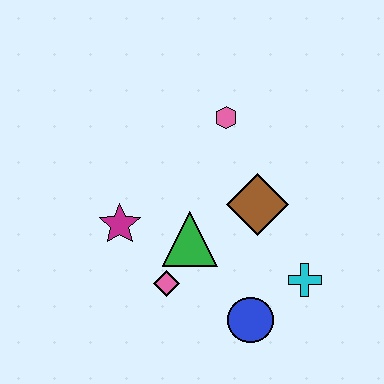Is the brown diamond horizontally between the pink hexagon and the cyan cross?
Yes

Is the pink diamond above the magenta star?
No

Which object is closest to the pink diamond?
The green triangle is closest to the pink diamond.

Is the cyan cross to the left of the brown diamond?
No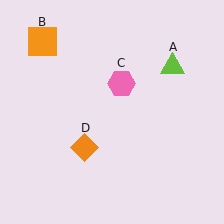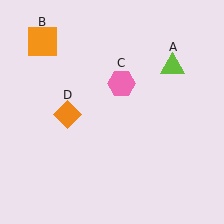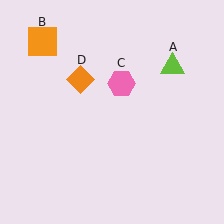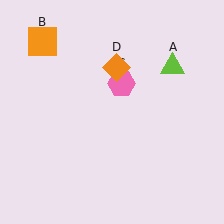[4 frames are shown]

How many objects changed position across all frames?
1 object changed position: orange diamond (object D).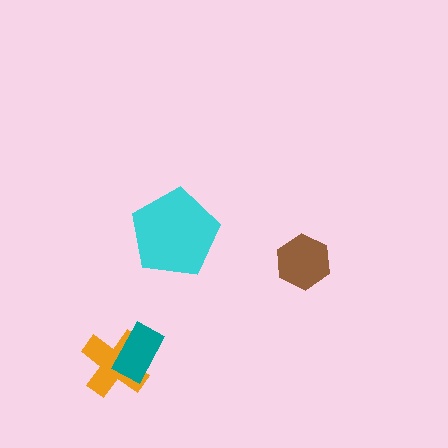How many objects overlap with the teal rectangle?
1 object overlaps with the teal rectangle.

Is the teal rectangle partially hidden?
No, no other shape covers it.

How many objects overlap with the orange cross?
1 object overlaps with the orange cross.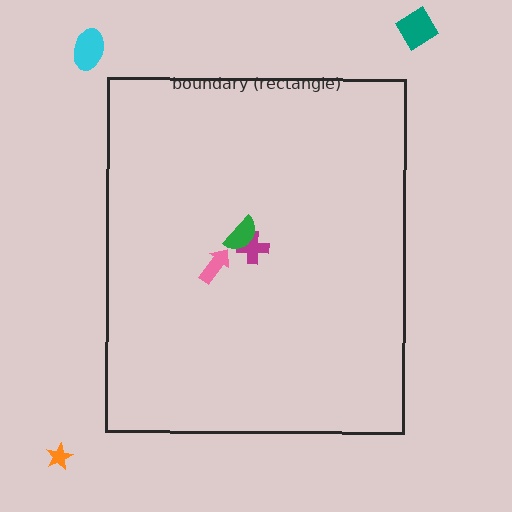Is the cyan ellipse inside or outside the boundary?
Outside.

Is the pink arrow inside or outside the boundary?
Inside.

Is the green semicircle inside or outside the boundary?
Inside.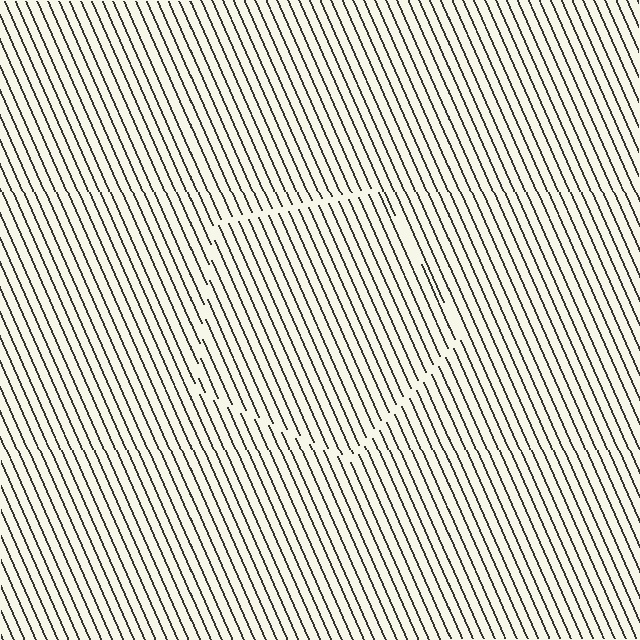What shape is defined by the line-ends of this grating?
An illusory pentagon. The interior of the shape contains the same grating, shifted by half a period — the contour is defined by the phase discontinuity where line-ends from the inner and outer gratings abut.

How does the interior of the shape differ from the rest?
The interior of the shape contains the same grating, shifted by half a period — the contour is defined by the phase discontinuity where line-ends from the inner and outer gratings abut.